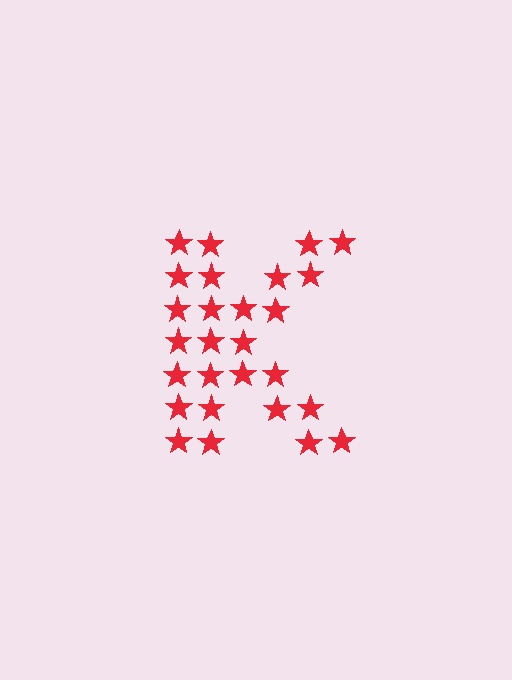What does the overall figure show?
The overall figure shows the letter K.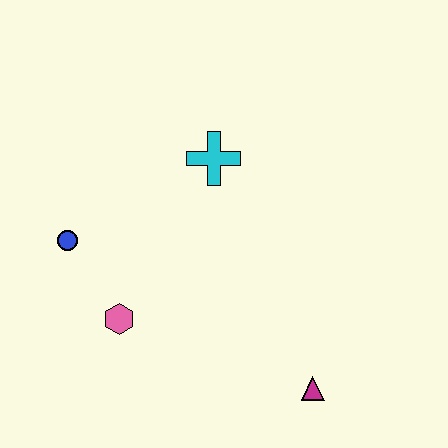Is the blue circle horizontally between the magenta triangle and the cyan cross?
No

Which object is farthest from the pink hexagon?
The magenta triangle is farthest from the pink hexagon.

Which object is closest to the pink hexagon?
The blue circle is closest to the pink hexagon.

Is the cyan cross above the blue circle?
Yes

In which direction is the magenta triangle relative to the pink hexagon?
The magenta triangle is to the right of the pink hexagon.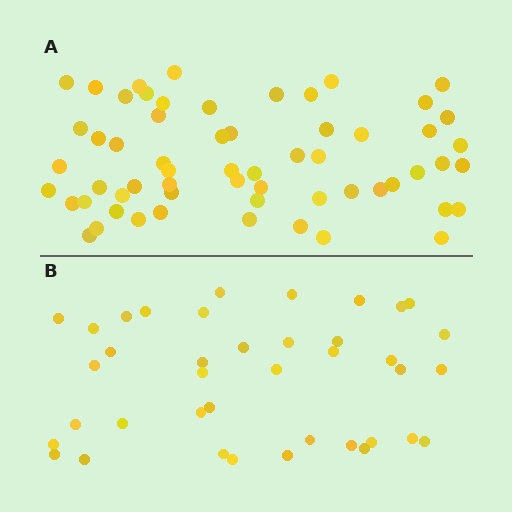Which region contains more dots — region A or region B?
Region A (the top region) has more dots.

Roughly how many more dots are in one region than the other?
Region A has approximately 20 more dots than region B.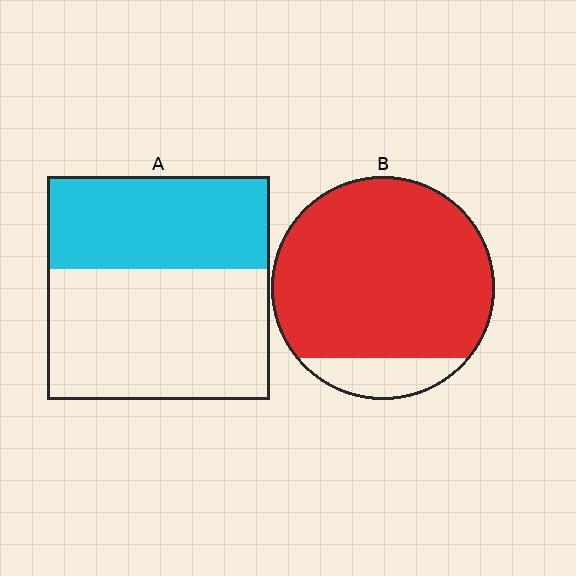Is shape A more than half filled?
No.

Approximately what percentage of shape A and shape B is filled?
A is approximately 40% and B is approximately 85%.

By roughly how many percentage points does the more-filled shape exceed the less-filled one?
By roughly 45 percentage points (B over A).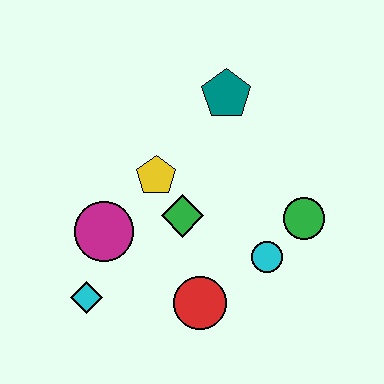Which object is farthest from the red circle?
The teal pentagon is farthest from the red circle.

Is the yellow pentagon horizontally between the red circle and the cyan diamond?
Yes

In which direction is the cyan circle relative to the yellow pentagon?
The cyan circle is to the right of the yellow pentagon.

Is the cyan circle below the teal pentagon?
Yes